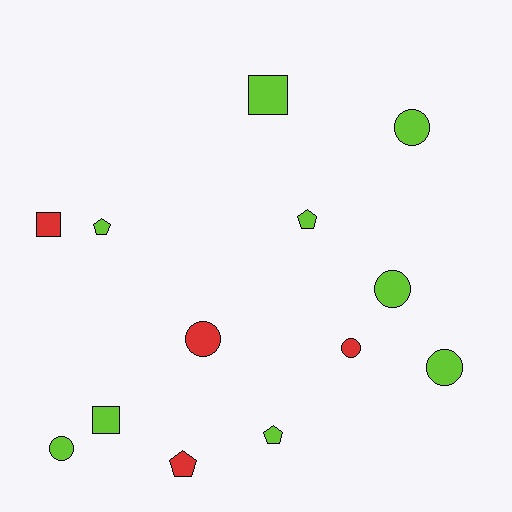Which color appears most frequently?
Lime, with 9 objects.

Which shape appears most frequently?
Circle, with 6 objects.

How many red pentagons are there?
There is 1 red pentagon.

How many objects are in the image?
There are 13 objects.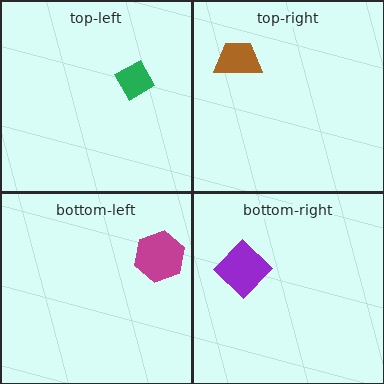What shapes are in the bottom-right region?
The purple diamond.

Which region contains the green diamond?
The top-left region.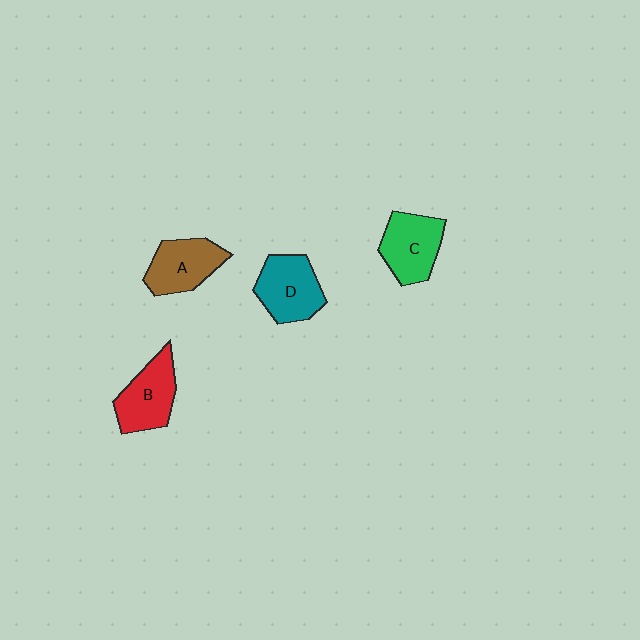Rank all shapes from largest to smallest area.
From largest to smallest: D (teal), B (red), C (green), A (brown).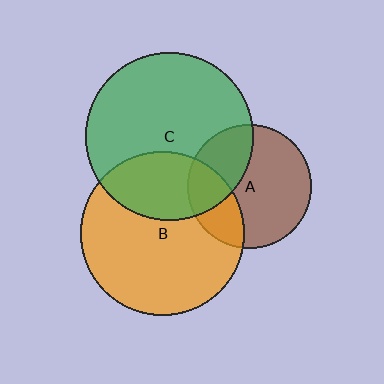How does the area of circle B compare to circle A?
Approximately 1.7 times.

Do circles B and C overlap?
Yes.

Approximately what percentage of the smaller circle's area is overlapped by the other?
Approximately 30%.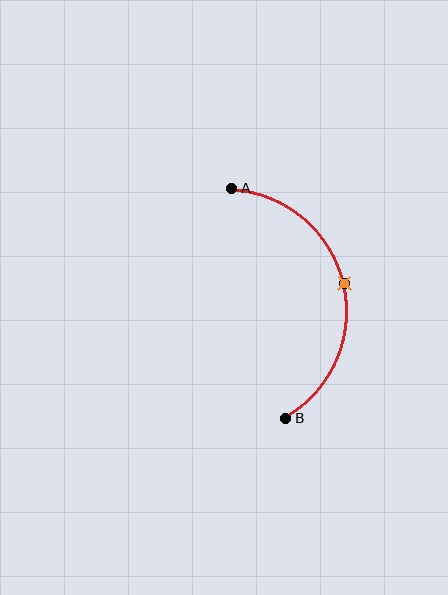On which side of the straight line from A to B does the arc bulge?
The arc bulges to the right of the straight line connecting A and B.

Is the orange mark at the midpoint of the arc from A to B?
Yes. The orange mark lies on the arc at equal arc-length from both A and B — it is the arc midpoint.